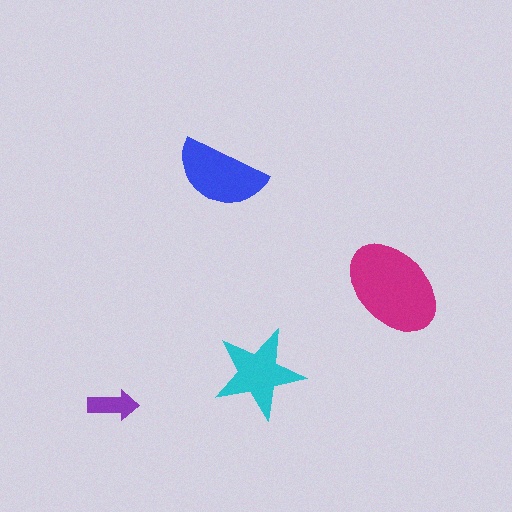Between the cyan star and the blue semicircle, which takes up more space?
The blue semicircle.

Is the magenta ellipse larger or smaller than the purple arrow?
Larger.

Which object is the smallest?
The purple arrow.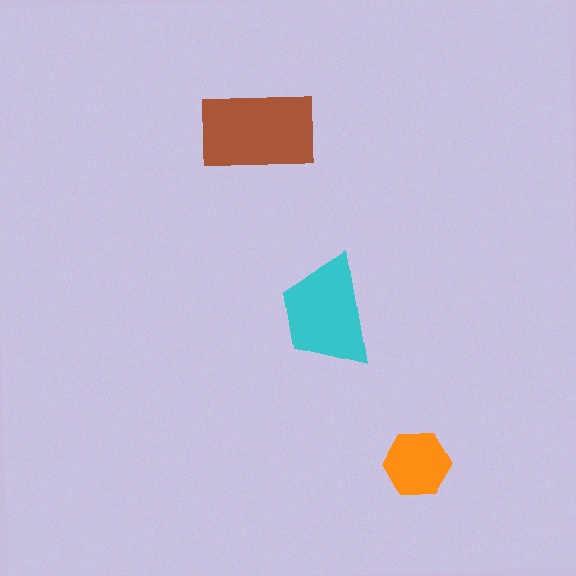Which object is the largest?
The brown rectangle.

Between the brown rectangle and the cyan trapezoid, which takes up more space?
The brown rectangle.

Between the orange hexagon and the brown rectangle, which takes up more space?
The brown rectangle.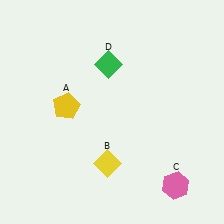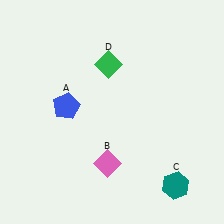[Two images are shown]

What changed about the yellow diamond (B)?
In Image 1, B is yellow. In Image 2, it changed to pink.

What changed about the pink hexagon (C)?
In Image 1, C is pink. In Image 2, it changed to teal.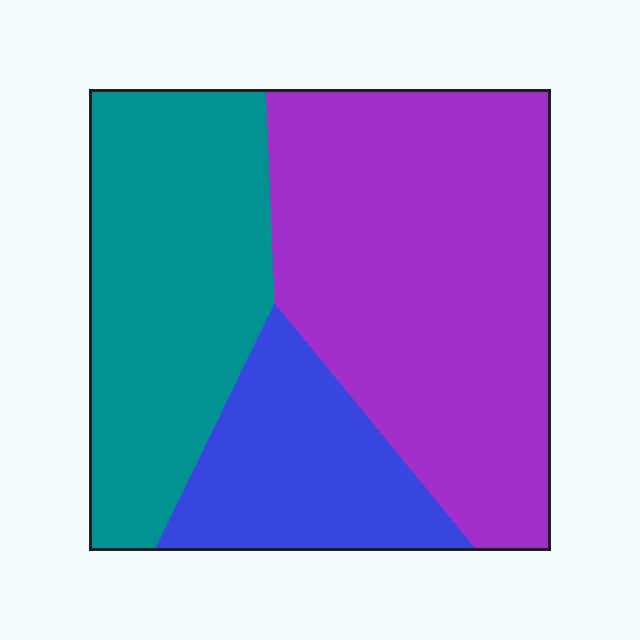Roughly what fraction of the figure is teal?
Teal takes up about one third (1/3) of the figure.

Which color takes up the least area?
Blue, at roughly 20%.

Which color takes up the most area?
Purple, at roughly 50%.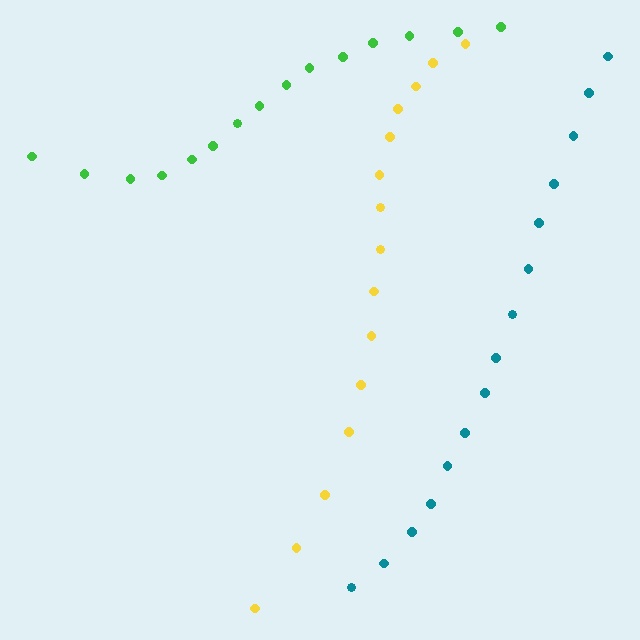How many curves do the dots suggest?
There are 3 distinct paths.